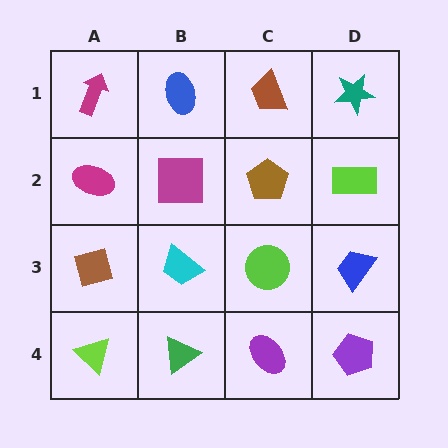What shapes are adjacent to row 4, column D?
A blue trapezoid (row 3, column D), a purple ellipse (row 4, column C).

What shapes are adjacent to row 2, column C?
A brown trapezoid (row 1, column C), a lime circle (row 3, column C), a magenta square (row 2, column B), a lime rectangle (row 2, column D).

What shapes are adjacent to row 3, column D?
A lime rectangle (row 2, column D), a purple pentagon (row 4, column D), a lime circle (row 3, column C).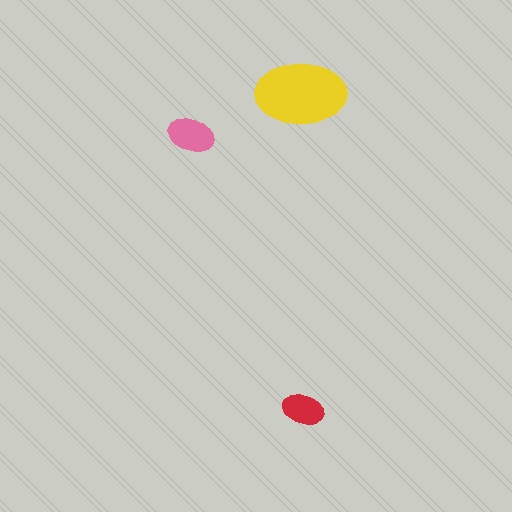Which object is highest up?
The yellow ellipse is topmost.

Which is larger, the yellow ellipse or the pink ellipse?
The yellow one.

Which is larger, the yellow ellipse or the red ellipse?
The yellow one.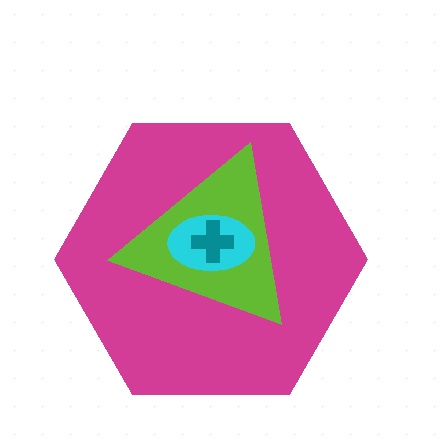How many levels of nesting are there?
4.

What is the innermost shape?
The teal cross.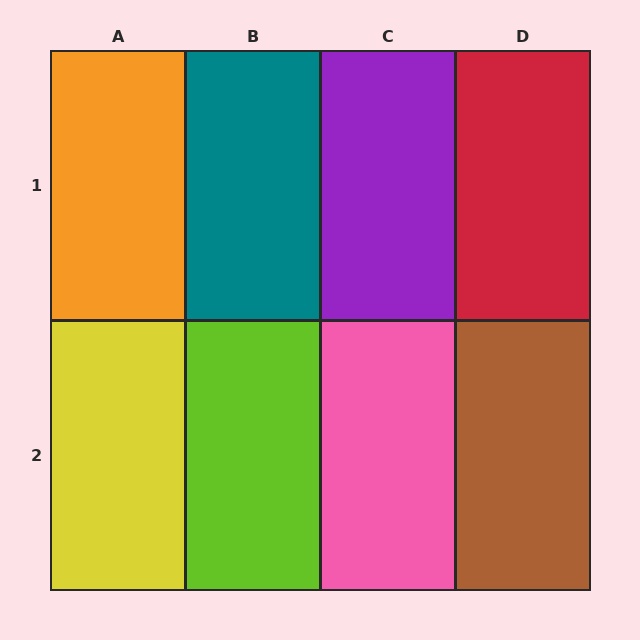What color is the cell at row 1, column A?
Orange.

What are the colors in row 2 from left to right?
Yellow, lime, pink, brown.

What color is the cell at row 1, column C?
Purple.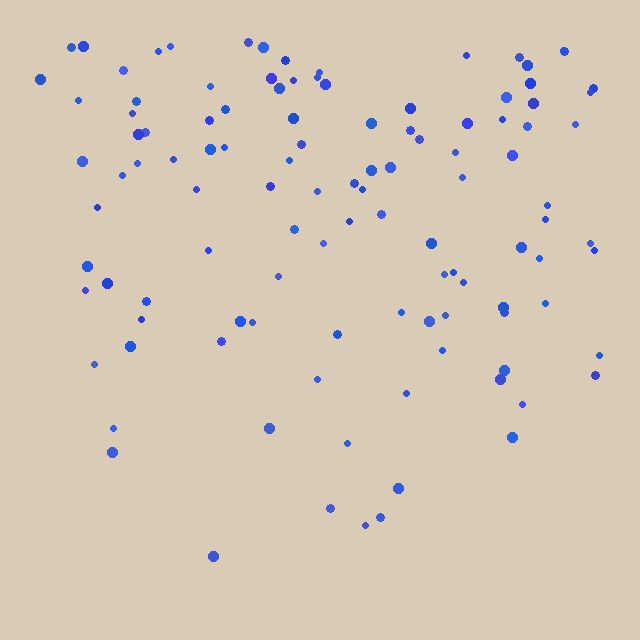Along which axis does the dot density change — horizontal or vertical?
Vertical.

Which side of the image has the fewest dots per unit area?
The bottom.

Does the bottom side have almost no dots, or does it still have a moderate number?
Still a moderate number, just noticeably fewer than the top.